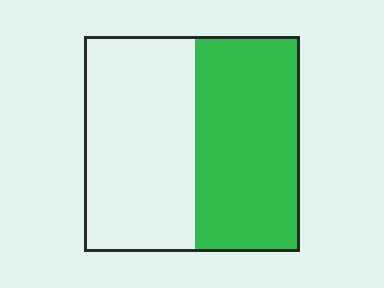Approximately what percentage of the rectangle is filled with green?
Approximately 50%.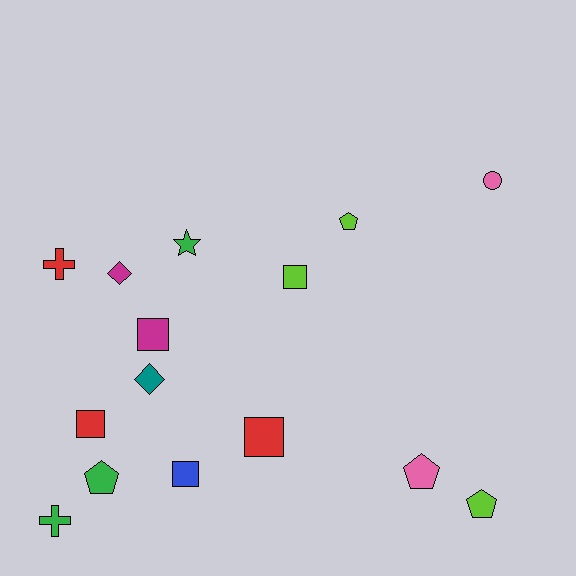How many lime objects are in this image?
There are 3 lime objects.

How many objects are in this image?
There are 15 objects.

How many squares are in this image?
There are 5 squares.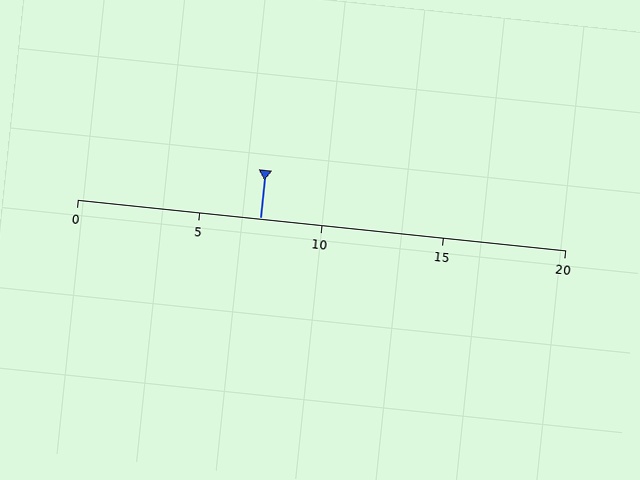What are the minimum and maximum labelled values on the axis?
The axis runs from 0 to 20.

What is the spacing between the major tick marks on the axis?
The major ticks are spaced 5 apart.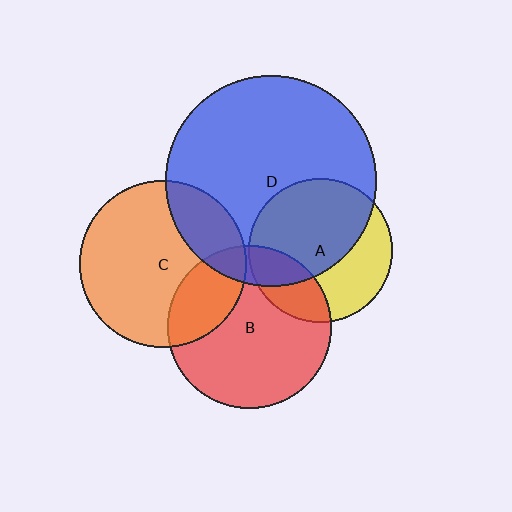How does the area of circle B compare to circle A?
Approximately 1.3 times.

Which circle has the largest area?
Circle D (blue).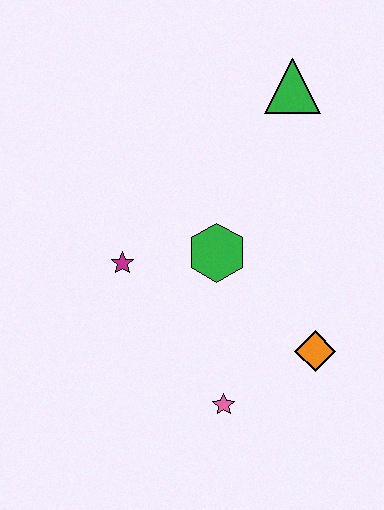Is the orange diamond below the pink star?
No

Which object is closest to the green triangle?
The green hexagon is closest to the green triangle.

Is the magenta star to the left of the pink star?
Yes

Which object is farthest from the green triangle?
The pink star is farthest from the green triangle.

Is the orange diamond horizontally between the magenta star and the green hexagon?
No